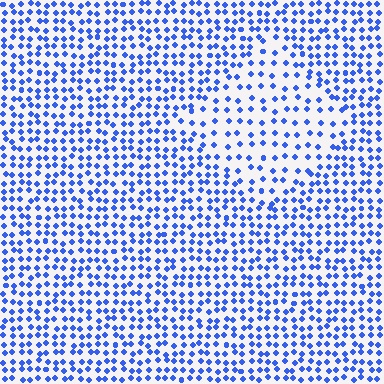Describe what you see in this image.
The image contains small blue elements arranged at two different densities. A diamond-shaped region is visible where the elements are less densely packed than the surrounding area.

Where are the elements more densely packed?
The elements are more densely packed outside the diamond boundary.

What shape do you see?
I see a diamond.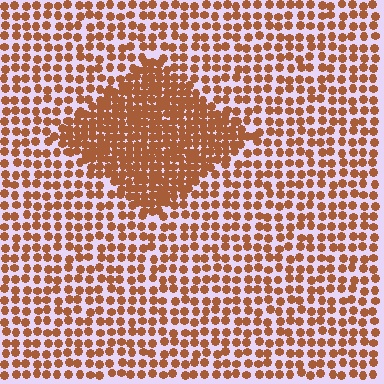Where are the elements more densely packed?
The elements are more densely packed inside the diamond boundary.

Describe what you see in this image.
The image contains small brown elements arranged at two different densities. A diamond-shaped region is visible where the elements are more densely packed than the surrounding area.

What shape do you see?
I see a diamond.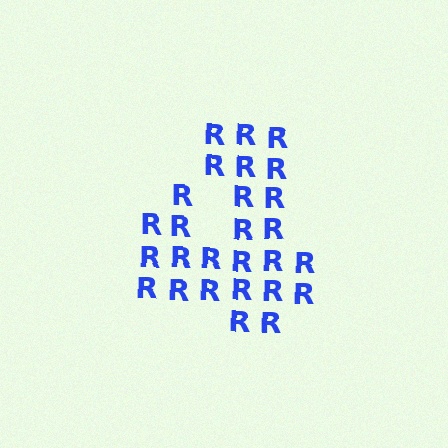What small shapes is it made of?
It is made of small letter R's.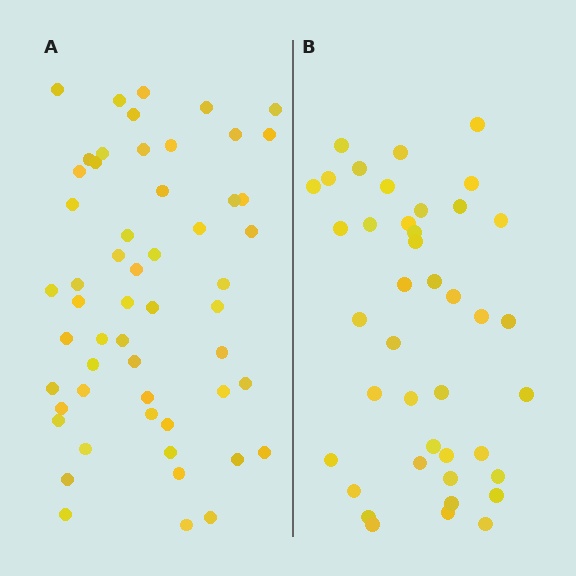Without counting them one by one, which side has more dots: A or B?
Region A (the left region) has more dots.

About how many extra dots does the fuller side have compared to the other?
Region A has approximately 15 more dots than region B.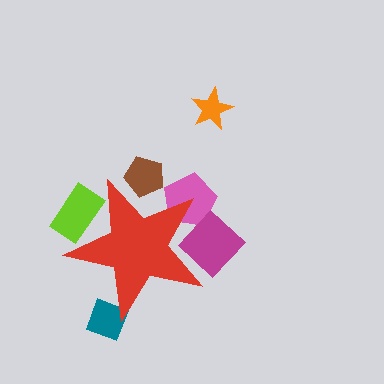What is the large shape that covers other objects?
A red star.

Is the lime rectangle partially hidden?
Yes, the lime rectangle is partially hidden behind the red star.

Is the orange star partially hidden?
No, the orange star is fully visible.